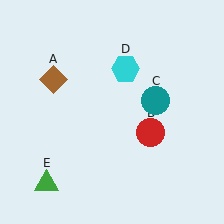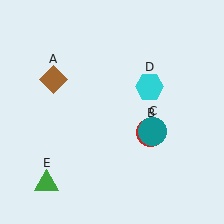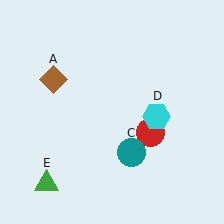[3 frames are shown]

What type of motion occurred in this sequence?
The teal circle (object C), cyan hexagon (object D) rotated clockwise around the center of the scene.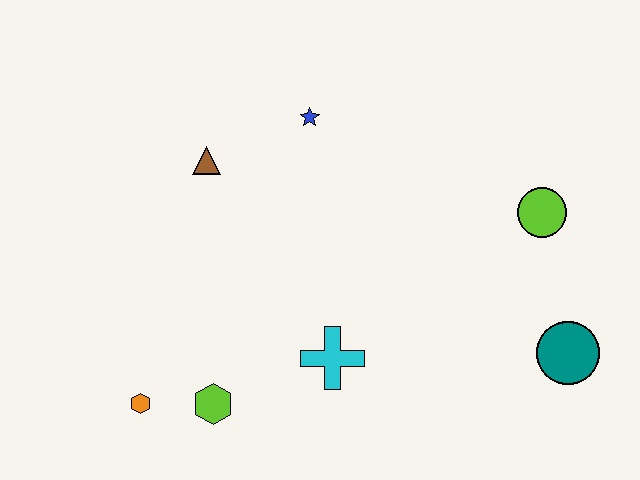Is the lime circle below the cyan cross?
No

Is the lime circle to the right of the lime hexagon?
Yes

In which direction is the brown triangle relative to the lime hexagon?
The brown triangle is above the lime hexagon.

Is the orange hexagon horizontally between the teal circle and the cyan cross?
No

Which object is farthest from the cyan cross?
The lime circle is farthest from the cyan cross.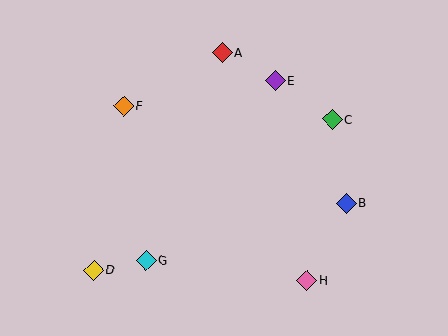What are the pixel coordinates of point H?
Point H is at (307, 280).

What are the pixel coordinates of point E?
Point E is at (275, 81).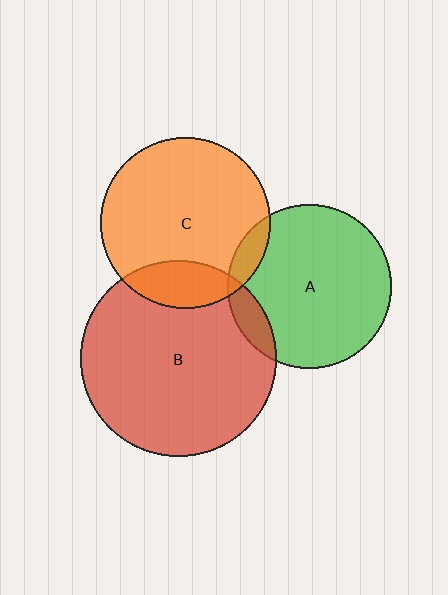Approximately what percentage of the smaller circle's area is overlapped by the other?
Approximately 10%.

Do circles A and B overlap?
Yes.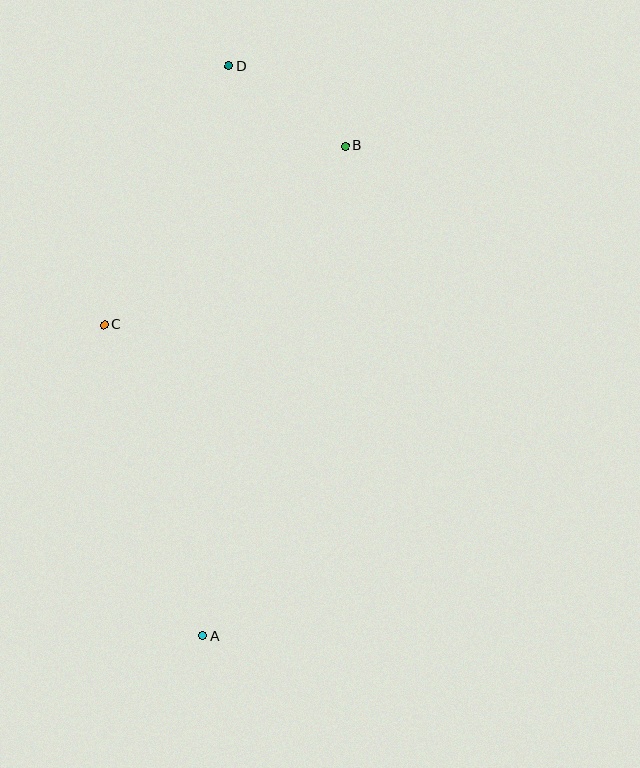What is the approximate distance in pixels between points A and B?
The distance between A and B is approximately 510 pixels.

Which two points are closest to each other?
Points B and D are closest to each other.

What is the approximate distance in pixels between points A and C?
The distance between A and C is approximately 326 pixels.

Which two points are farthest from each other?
Points A and D are farthest from each other.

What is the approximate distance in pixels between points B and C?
The distance between B and C is approximately 300 pixels.